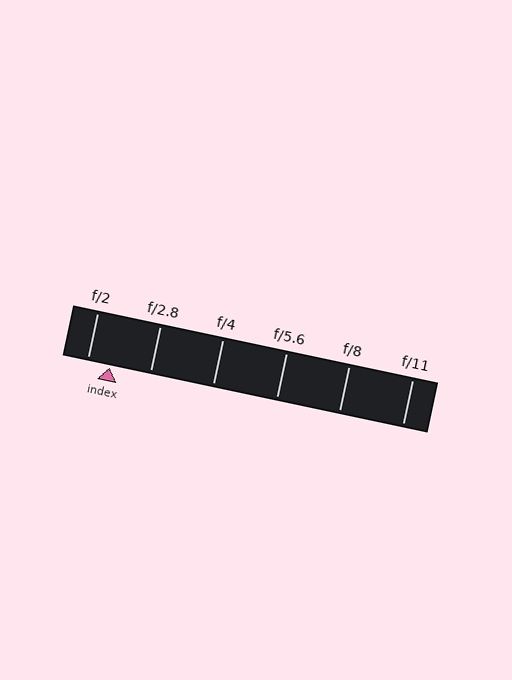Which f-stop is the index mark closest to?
The index mark is closest to f/2.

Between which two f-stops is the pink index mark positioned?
The index mark is between f/2 and f/2.8.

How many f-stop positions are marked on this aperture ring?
There are 6 f-stop positions marked.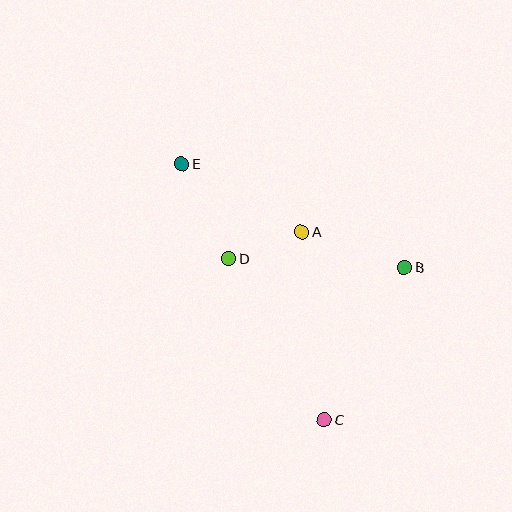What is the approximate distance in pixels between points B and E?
The distance between B and E is approximately 246 pixels.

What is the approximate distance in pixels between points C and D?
The distance between C and D is approximately 188 pixels.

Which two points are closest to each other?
Points A and D are closest to each other.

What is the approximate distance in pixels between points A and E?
The distance between A and E is approximately 138 pixels.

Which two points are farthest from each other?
Points C and E are farthest from each other.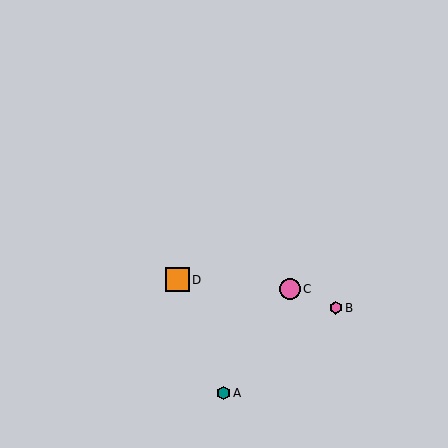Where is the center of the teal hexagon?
The center of the teal hexagon is at (224, 393).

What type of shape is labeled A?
Shape A is a teal hexagon.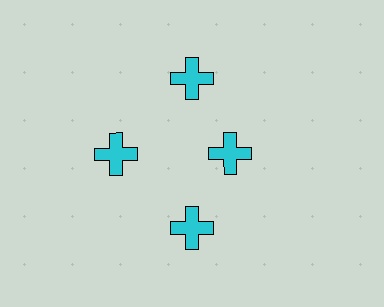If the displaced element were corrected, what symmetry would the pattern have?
It would have 4-fold rotational symmetry — the pattern would map onto itself every 90 degrees.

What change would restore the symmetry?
The symmetry would be restored by moving it outward, back onto the ring so that all 4 crosses sit at equal angles and equal distance from the center.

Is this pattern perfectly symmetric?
No. The 4 cyan crosses are arranged in a ring, but one element near the 3 o'clock position is pulled inward toward the center, breaking the 4-fold rotational symmetry.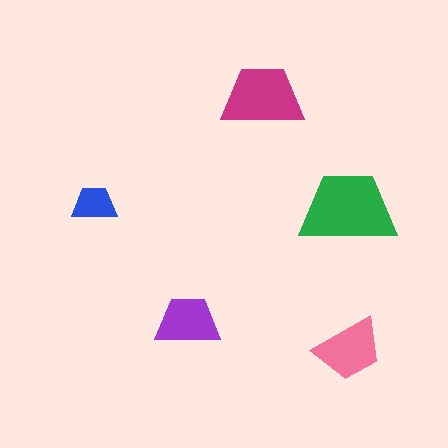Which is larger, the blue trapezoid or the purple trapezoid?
The purple one.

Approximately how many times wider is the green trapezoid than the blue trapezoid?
About 2 times wider.